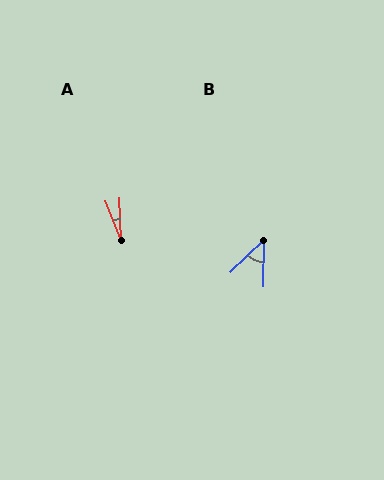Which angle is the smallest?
A, at approximately 20 degrees.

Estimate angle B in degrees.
Approximately 45 degrees.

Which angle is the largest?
B, at approximately 45 degrees.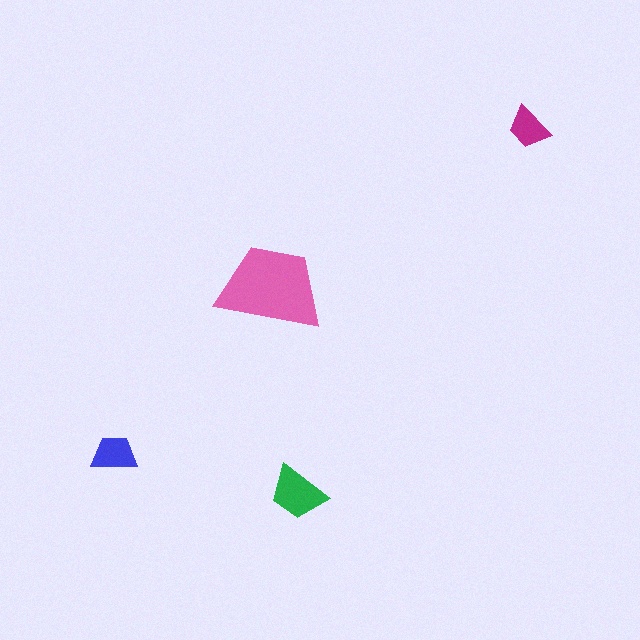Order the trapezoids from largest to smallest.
the pink one, the green one, the blue one, the magenta one.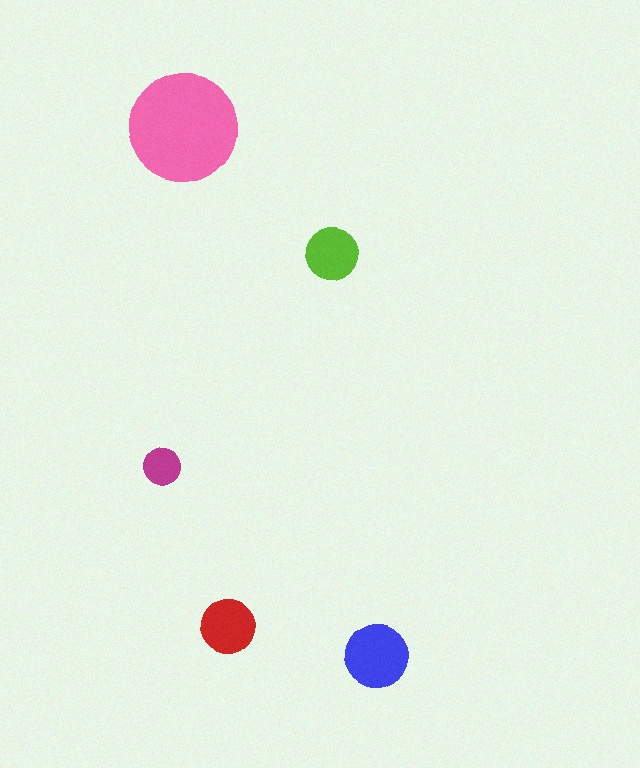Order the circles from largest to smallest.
the pink one, the blue one, the red one, the lime one, the magenta one.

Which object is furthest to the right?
The blue circle is rightmost.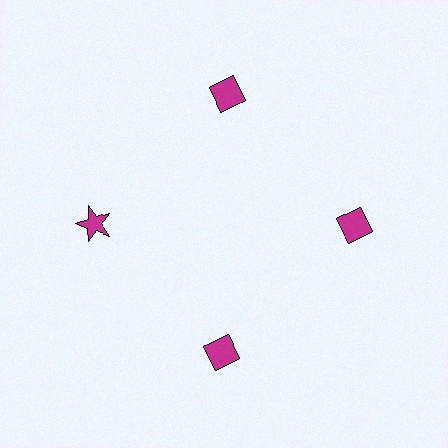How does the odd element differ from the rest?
It has a different shape: star instead of diamond.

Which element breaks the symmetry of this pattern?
The magenta star at roughly the 9 o'clock position breaks the symmetry. All other shapes are magenta diamonds.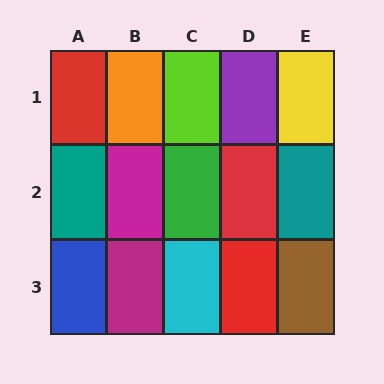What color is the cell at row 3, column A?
Blue.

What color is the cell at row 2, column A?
Teal.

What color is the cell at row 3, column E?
Brown.